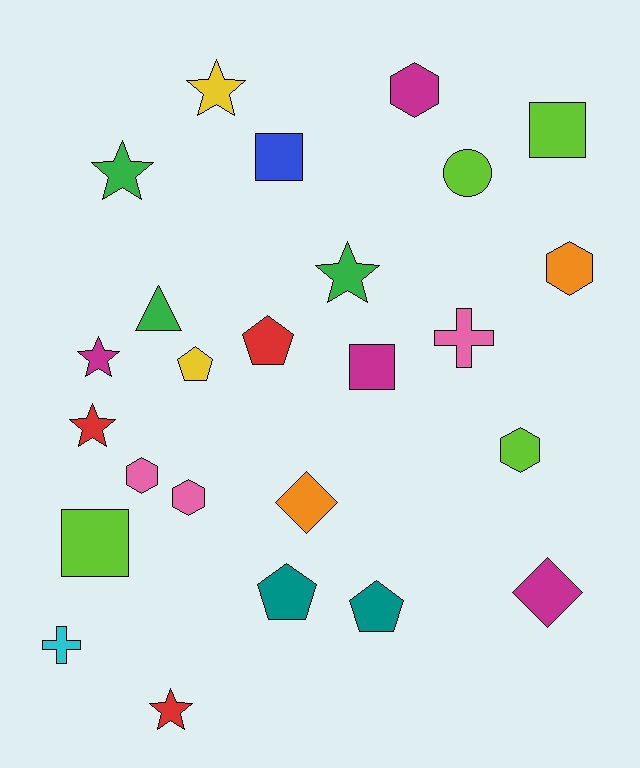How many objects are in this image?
There are 25 objects.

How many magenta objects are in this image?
There are 4 magenta objects.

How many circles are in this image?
There is 1 circle.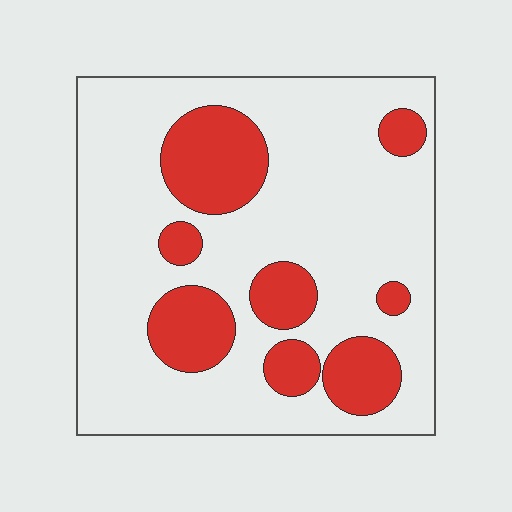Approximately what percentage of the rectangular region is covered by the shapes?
Approximately 25%.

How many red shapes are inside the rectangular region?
8.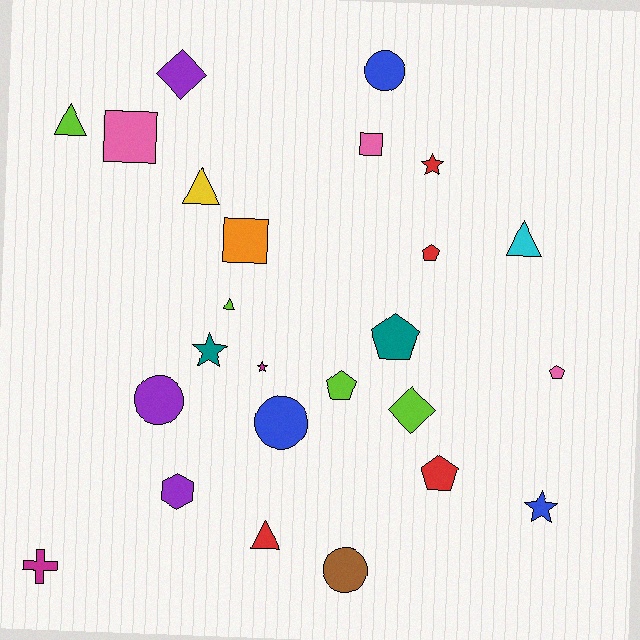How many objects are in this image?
There are 25 objects.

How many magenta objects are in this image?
There are 2 magenta objects.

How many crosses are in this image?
There is 1 cross.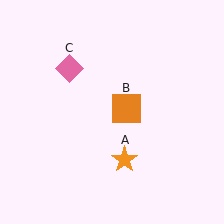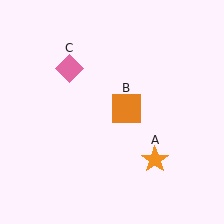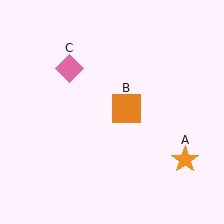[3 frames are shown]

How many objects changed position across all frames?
1 object changed position: orange star (object A).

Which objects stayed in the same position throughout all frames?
Orange square (object B) and pink diamond (object C) remained stationary.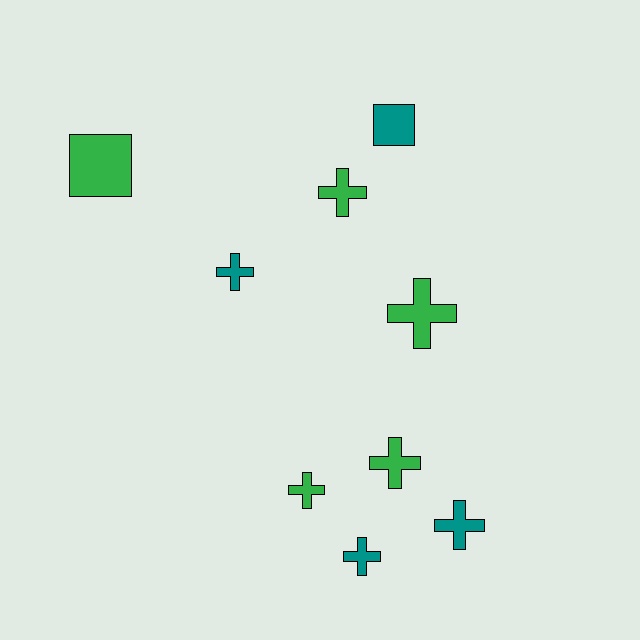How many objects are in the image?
There are 9 objects.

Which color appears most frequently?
Green, with 5 objects.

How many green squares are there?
There is 1 green square.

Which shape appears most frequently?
Cross, with 7 objects.